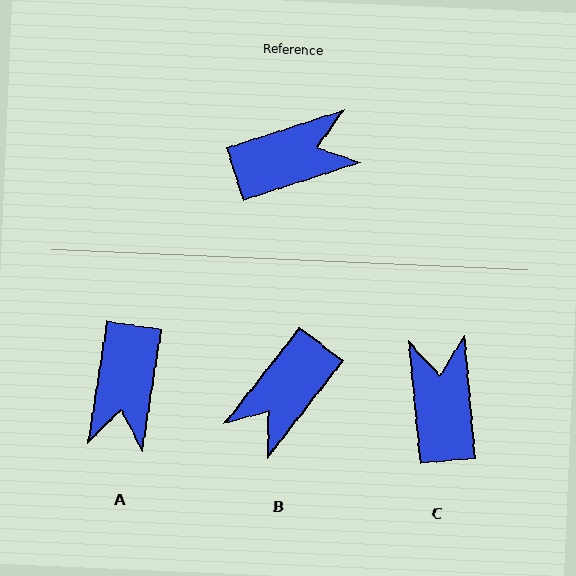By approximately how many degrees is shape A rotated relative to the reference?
Approximately 117 degrees clockwise.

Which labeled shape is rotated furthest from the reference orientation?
B, about 146 degrees away.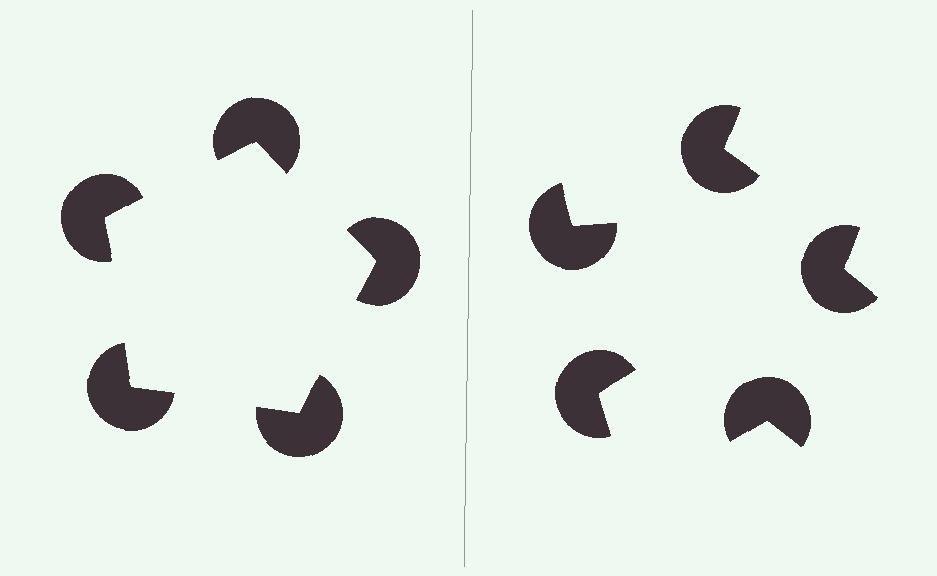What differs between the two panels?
The pac-man discs are positioned identically on both sides; only the wedge orientations differ. On the left they align to a pentagon; on the right they are misaligned.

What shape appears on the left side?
An illusory pentagon.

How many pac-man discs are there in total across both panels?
10 — 5 on each side.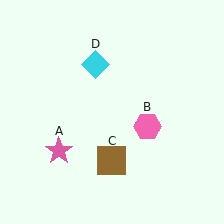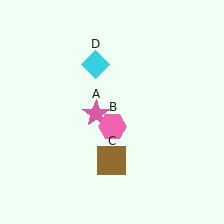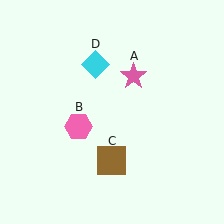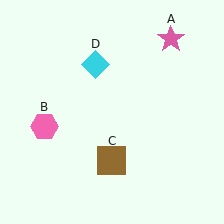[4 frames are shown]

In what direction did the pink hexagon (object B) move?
The pink hexagon (object B) moved left.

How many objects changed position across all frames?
2 objects changed position: pink star (object A), pink hexagon (object B).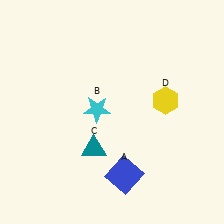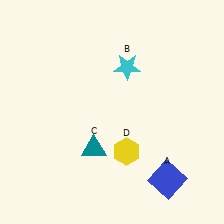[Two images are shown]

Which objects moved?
The objects that moved are: the blue square (A), the cyan star (B), the yellow hexagon (D).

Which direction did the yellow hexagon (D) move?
The yellow hexagon (D) moved down.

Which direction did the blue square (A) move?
The blue square (A) moved right.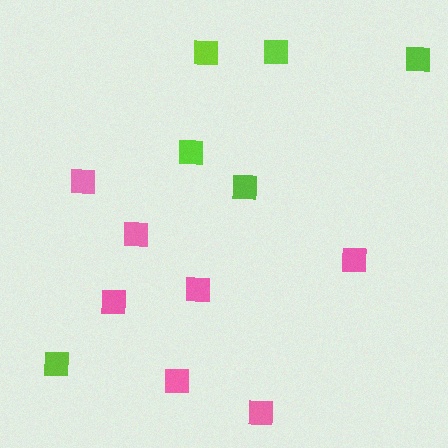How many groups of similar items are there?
There are 2 groups: one group of lime squares (6) and one group of pink squares (7).